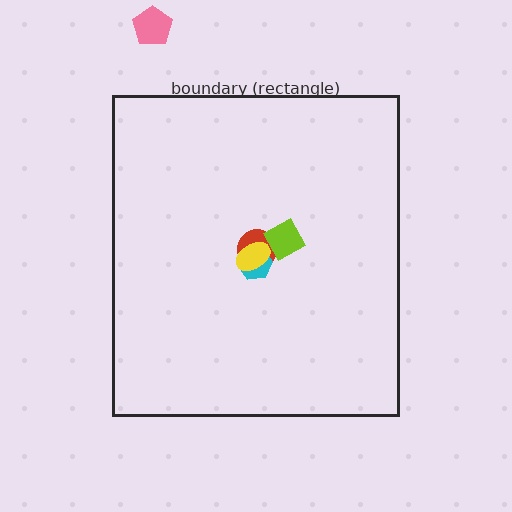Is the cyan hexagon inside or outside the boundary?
Inside.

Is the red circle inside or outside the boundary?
Inside.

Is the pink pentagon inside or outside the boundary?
Outside.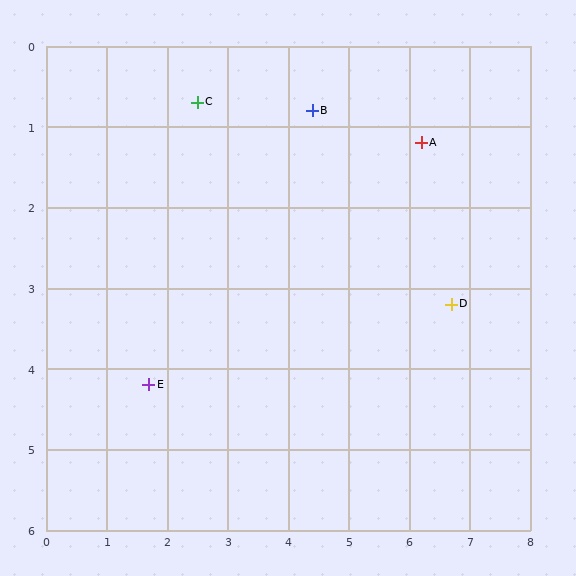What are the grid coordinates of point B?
Point B is at approximately (4.4, 0.8).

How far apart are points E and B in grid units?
Points E and B are about 4.3 grid units apart.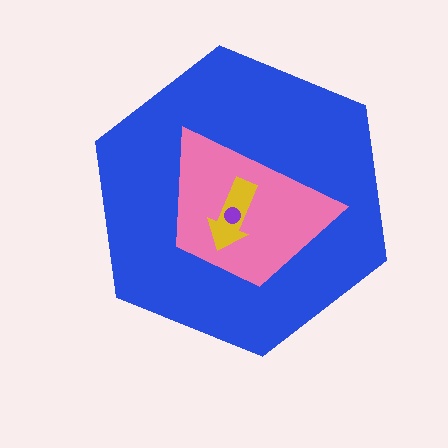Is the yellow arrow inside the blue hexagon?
Yes.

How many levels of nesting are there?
4.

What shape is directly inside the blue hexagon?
The pink trapezoid.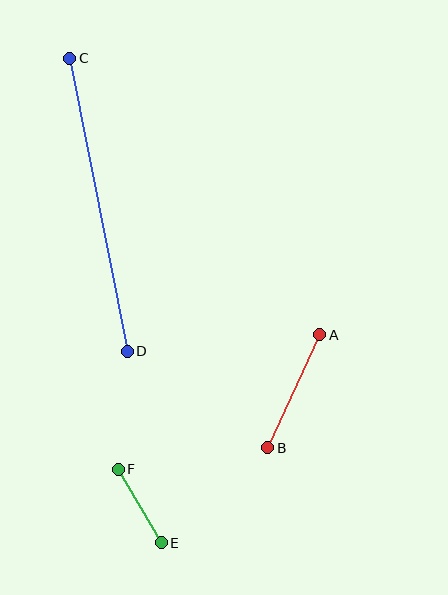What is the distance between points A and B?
The distance is approximately 125 pixels.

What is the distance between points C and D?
The distance is approximately 299 pixels.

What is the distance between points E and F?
The distance is approximately 85 pixels.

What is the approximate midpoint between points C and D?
The midpoint is at approximately (99, 205) pixels.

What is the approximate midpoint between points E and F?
The midpoint is at approximately (140, 506) pixels.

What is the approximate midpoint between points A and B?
The midpoint is at approximately (294, 391) pixels.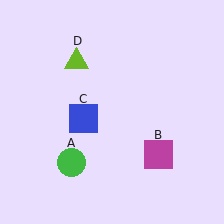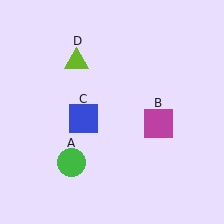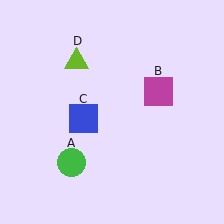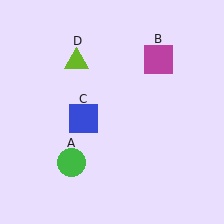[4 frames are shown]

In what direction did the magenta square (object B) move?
The magenta square (object B) moved up.